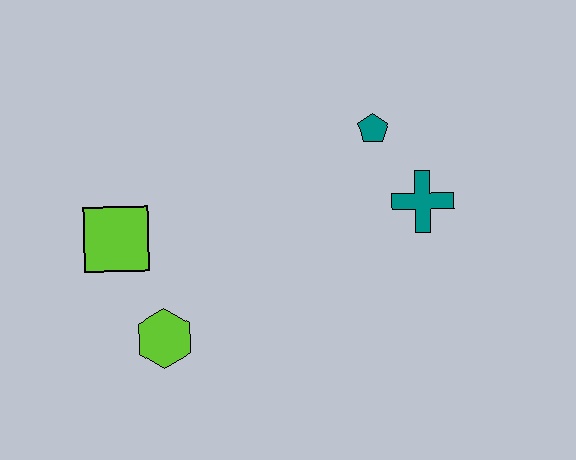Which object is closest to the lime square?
The lime hexagon is closest to the lime square.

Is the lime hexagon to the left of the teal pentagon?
Yes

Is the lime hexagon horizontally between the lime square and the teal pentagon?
Yes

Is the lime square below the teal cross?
Yes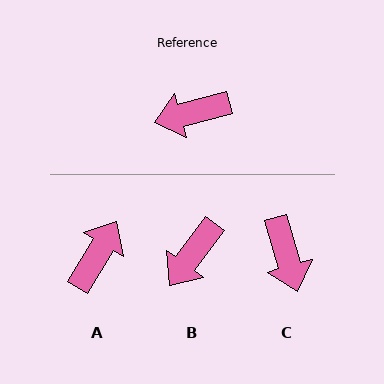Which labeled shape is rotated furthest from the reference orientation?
A, about 135 degrees away.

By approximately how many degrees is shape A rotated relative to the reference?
Approximately 135 degrees clockwise.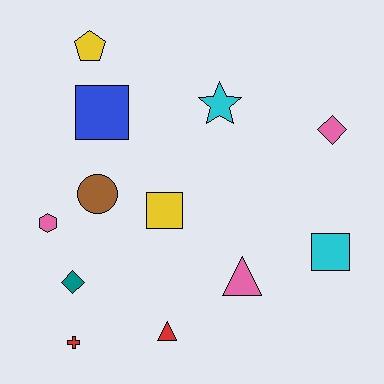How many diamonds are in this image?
There are 2 diamonds.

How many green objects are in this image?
There are no green objects.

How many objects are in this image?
There are 12 objects.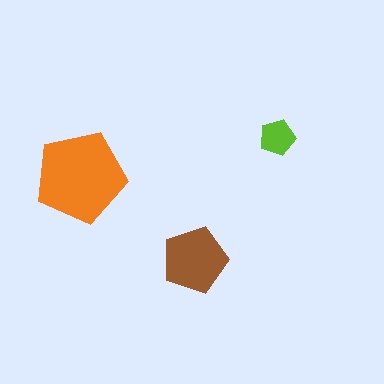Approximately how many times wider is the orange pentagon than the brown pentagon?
About 1.5 times wider.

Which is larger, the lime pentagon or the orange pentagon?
The orange one.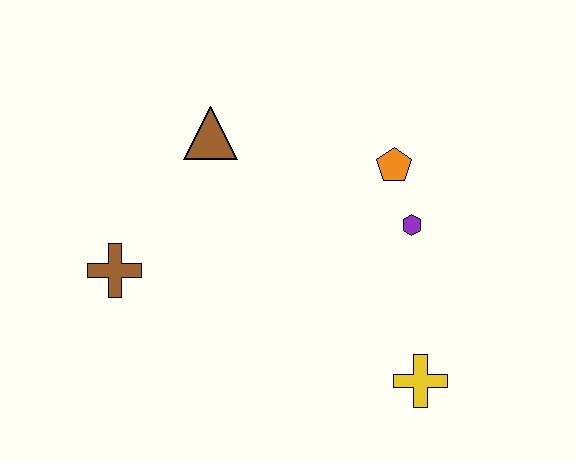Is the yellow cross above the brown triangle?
No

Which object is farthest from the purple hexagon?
The brown cross is farthest from the purple hexagon.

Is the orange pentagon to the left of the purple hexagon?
Yes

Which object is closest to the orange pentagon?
The purple hexagon is closest to the orange pentagon.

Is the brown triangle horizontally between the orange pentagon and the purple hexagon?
No